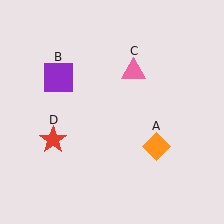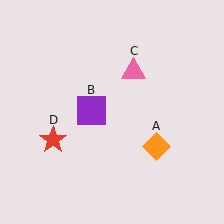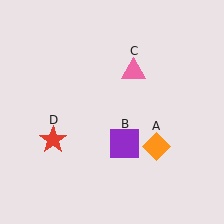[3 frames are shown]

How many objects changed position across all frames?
1 object changed position: purple square (object B).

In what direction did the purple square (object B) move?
The purple square (object B) moved down and to the right.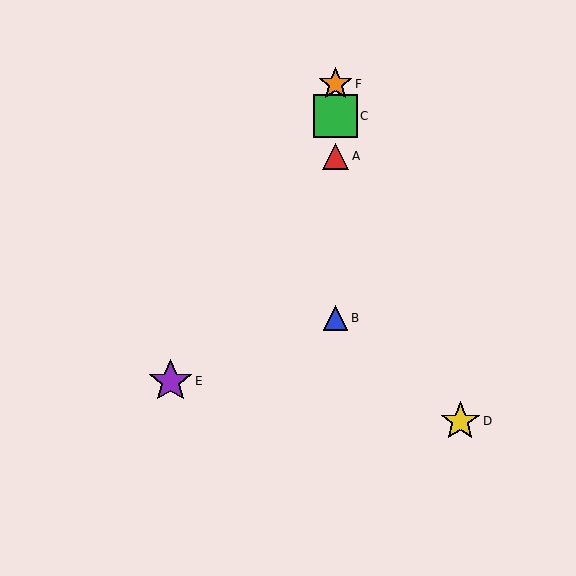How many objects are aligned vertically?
4 objects (A, B, C, F) are aligned vertically.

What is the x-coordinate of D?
Object D is at x≈460.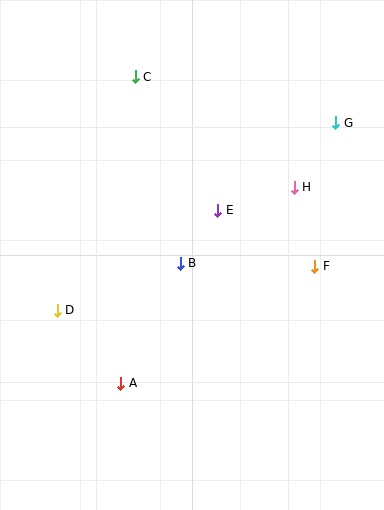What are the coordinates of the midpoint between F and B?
The midpoint between F and B is at (248, 265).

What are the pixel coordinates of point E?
Point E is at (218, 210).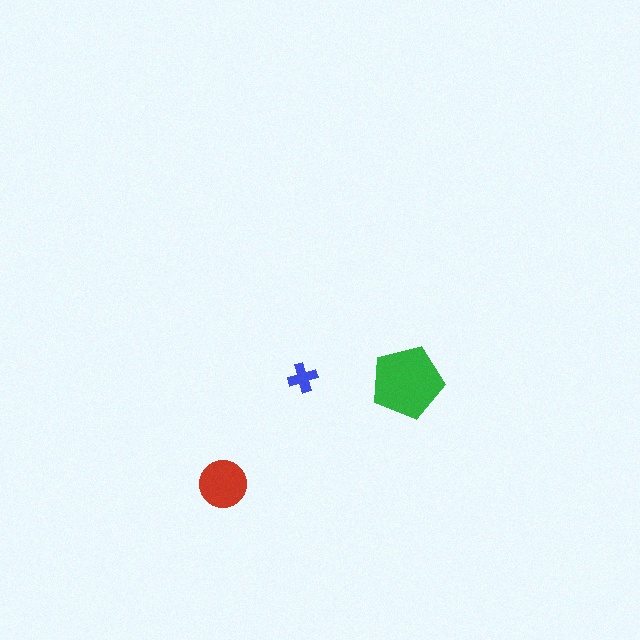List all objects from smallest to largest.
The blue cross, the red circle, the green pentagon.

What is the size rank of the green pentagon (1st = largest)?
1st.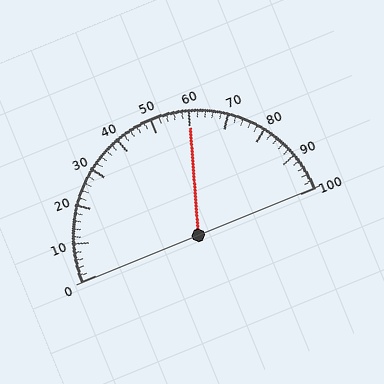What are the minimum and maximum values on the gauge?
The gauge ranges from 0 to 100.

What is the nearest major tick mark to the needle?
The nearest major tick mark is 60.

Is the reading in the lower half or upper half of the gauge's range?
The reading is in the upper half of the range (0 to 100).